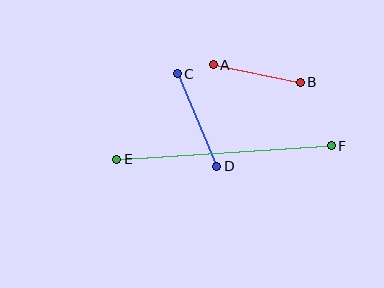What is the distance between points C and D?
The distance is approximately 101 pixels.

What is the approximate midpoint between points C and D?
The midpoint is at approximately (197, 120) pixels.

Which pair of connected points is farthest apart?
Points E and F are farthest apart.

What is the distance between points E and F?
The distance is approximately 215 pixels.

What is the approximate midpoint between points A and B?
The midpoint is at approximately (257, 74) pixels.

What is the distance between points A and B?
The distance is approximately 89 pixels.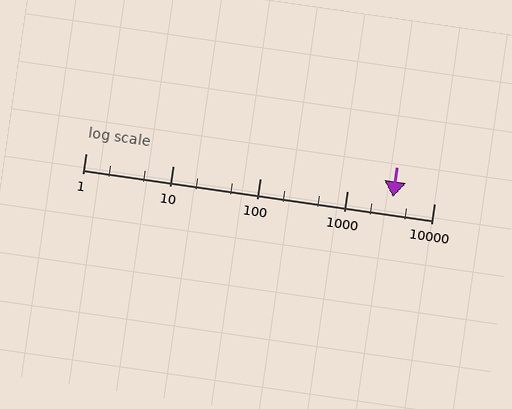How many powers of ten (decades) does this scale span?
The scale spans 4 decades, from 1 to 10000.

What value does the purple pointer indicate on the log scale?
The pointer indicates approximately 3400.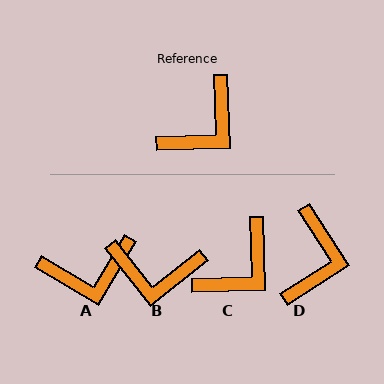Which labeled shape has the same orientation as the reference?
C.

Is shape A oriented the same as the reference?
No, it is off by about 33 degrees.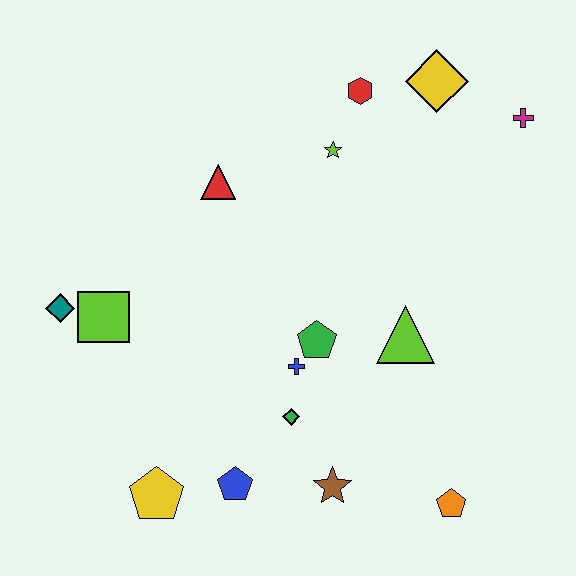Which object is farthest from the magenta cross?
The yellow pentagon is farthest from the magenta cross.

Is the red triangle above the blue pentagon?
Yes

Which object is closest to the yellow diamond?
The red hexagon is closest to the yellow diamond.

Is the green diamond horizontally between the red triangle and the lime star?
Yes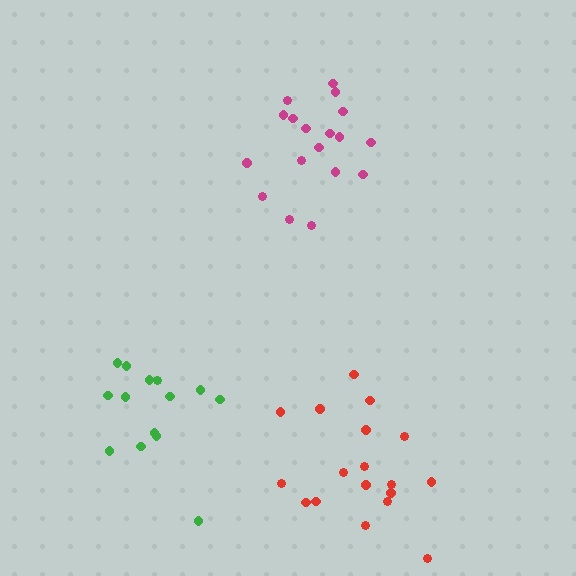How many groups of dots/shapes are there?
There are 3 groups.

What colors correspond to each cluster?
The clusters are colored: red, magenta, green.